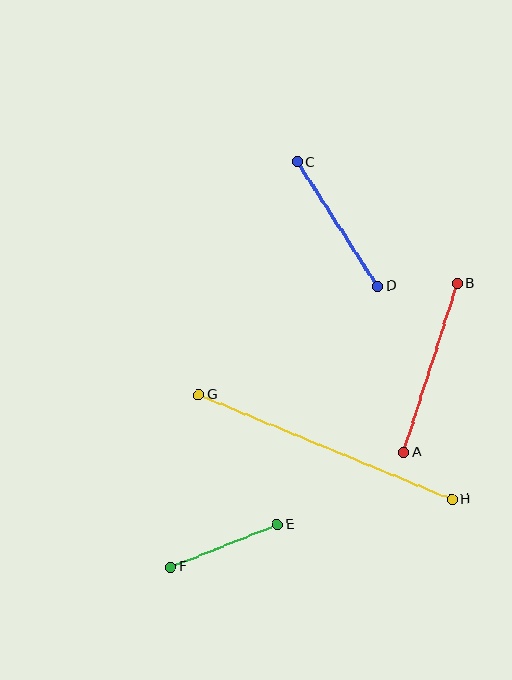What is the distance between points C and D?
The distance is approximately 148 pixels.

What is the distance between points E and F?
The distance is approximately 114 pixels.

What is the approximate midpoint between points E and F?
The midpoint is at approximately (224, 546) pixels.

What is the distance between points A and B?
The distance is approximately 177 pixels.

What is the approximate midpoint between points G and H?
The midpoint is at approximately (326, 447) pixels.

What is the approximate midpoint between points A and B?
The midpoint is at approximately (430, 368) pixels.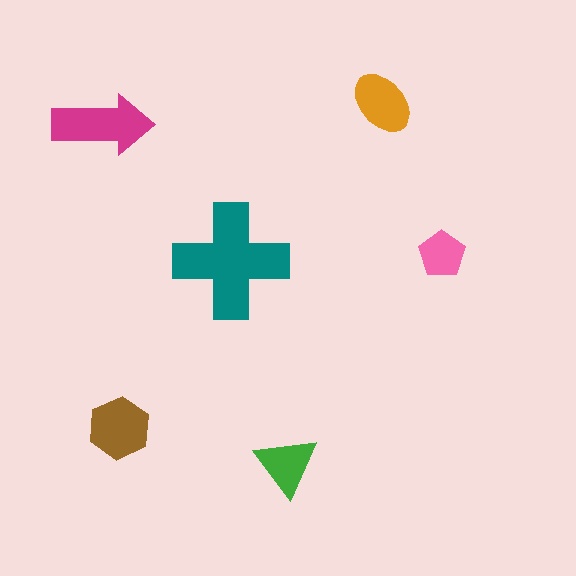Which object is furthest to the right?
The pink pentagon is rightmost.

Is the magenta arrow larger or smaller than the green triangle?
Larger.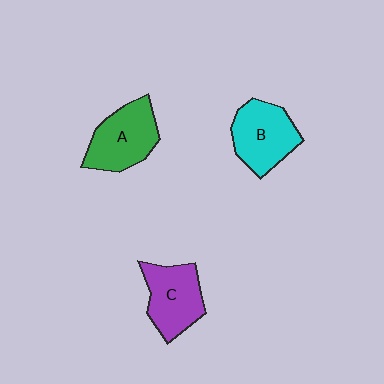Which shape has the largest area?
Shape A (green).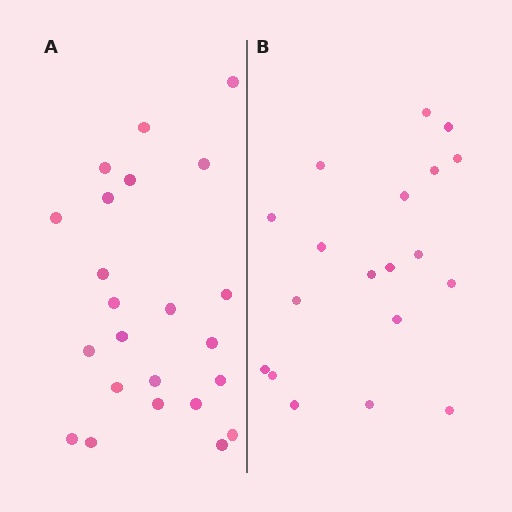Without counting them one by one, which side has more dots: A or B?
Region A (the left region) has more dots.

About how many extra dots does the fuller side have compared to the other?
Region A has about 4 more dots than region B.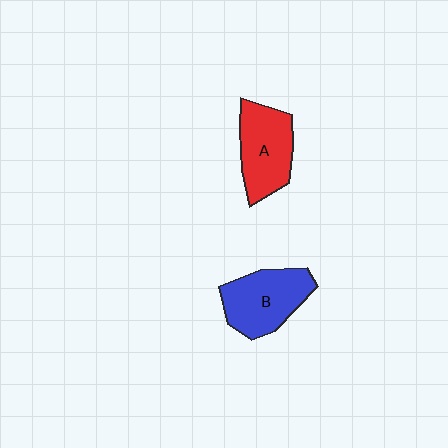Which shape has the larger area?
Shape B (blue).